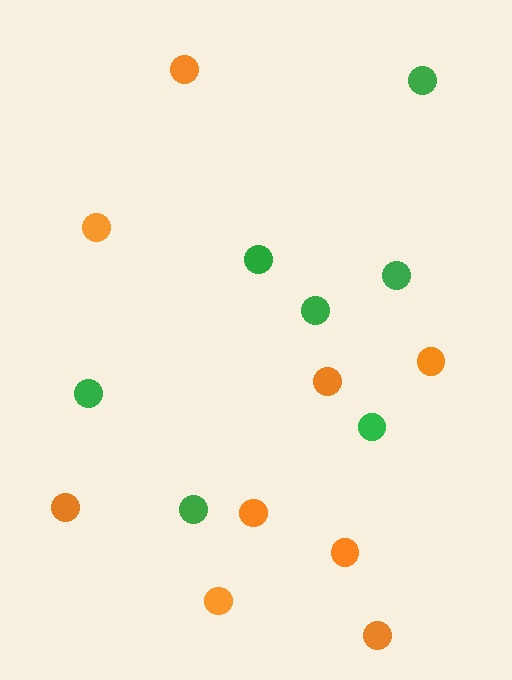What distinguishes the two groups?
There are 2 groups: one group of orange circles (9) and one group of green circles (7).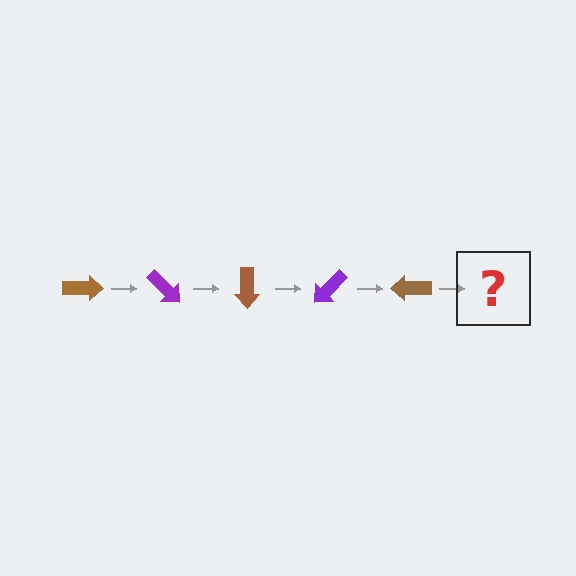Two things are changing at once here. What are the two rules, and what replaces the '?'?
The two rules are that it rotates 45 degrees each step and the color cycles through brown and purple. The '?' should be a purple arrow, rotated 225 degrees from the start.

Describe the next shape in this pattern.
It should be a purple arrow, rotated 225 degrees from the start.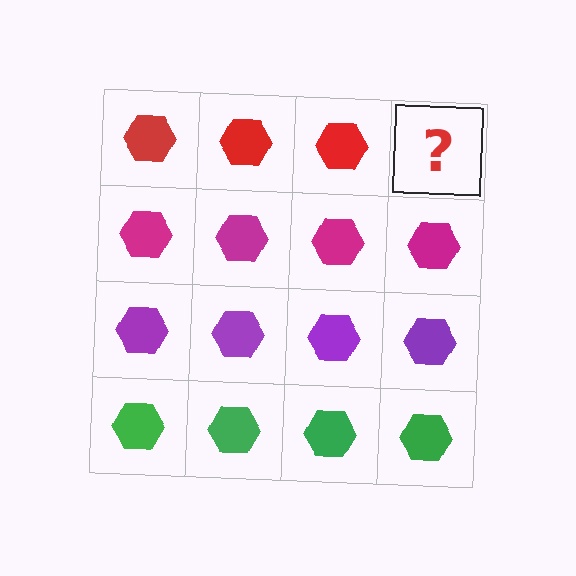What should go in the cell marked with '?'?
The missing cell should contain a red hexagon.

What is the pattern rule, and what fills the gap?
The rule is that each row has a consistent color. The gap should be filled with a red hexagon.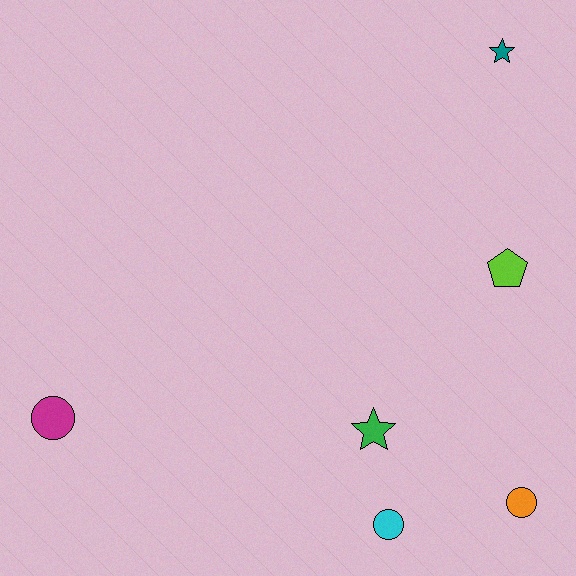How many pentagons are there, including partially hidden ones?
There is 1 pentagon.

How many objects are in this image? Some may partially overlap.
There are 6 objects.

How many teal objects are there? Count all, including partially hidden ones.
There is 1 teal object.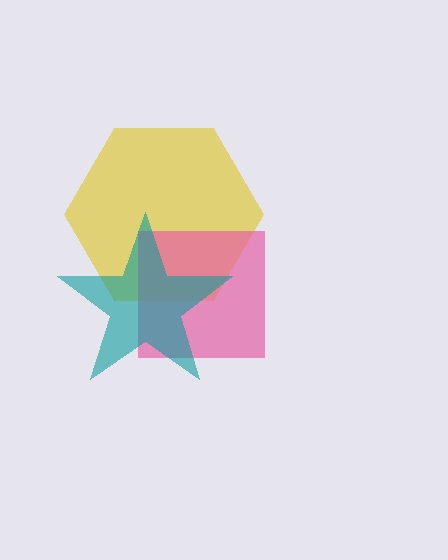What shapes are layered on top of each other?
The layered shapes are: a yellow hexagon, a pink square, a teal star.